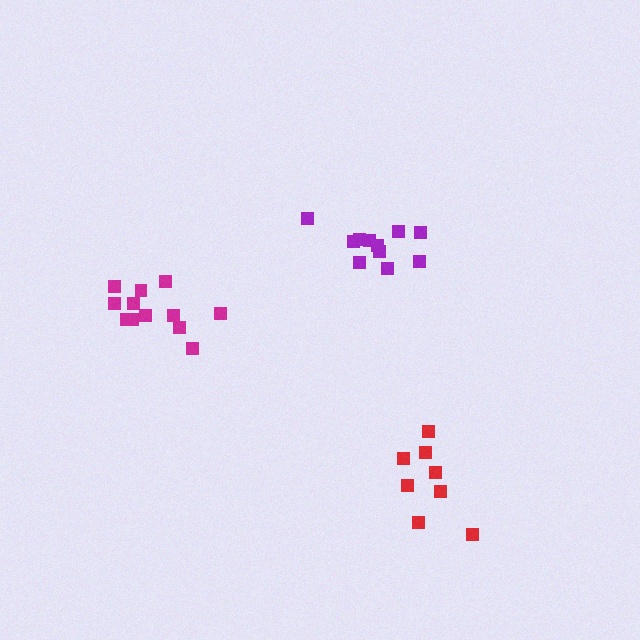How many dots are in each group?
Group 1: 12 dots, Group 2: 8 dots, Group 3: 11 dots (31 total).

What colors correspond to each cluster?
The clusters are colored: magenta, red, purple.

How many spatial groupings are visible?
There are 3 spatial groupings.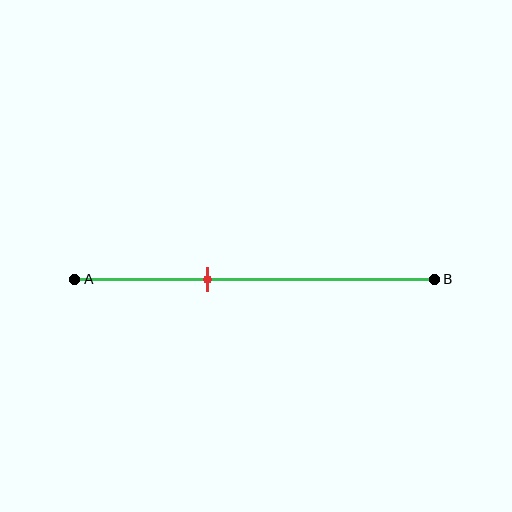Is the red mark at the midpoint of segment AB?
No, the mark is at about 35% from A, not at the 50% midpoint.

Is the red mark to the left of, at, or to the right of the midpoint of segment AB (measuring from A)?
The red mark is to the left of the midpoint of segment AB.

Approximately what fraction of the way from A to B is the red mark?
The red mark is approximately 35% of the way from A to B.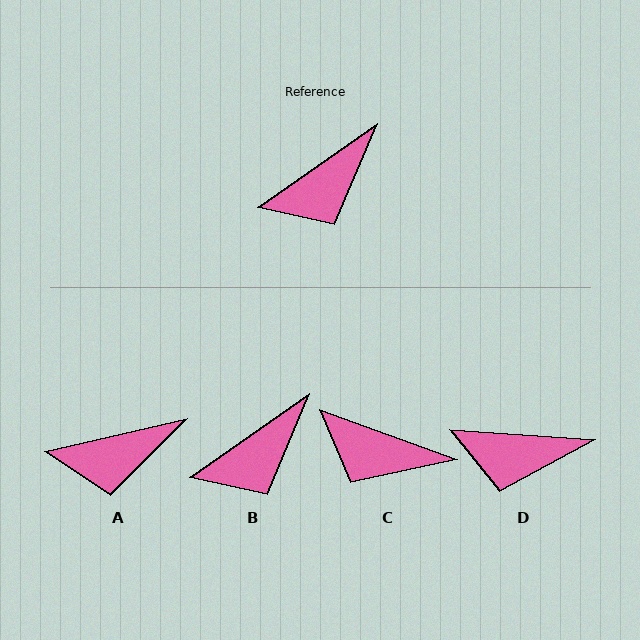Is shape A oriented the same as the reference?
No, it is off by about 22 degrees.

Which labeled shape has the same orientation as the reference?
B.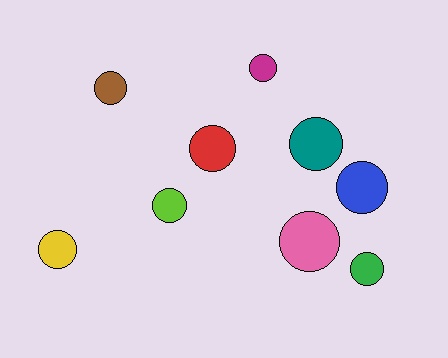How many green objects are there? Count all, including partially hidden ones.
There is 1 green object.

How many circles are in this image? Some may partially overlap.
There are 9 circles.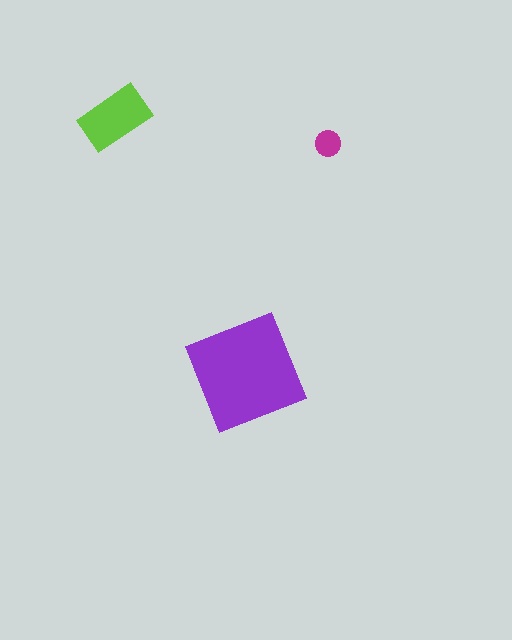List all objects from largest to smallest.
The purple square, the lime rectangle, the magenta circle.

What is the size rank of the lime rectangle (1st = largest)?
2nd.